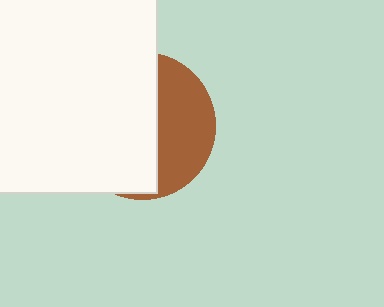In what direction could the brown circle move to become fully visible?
The brown circle could move right. That would shift it out from behind the white rectangle entirely.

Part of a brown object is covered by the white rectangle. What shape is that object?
It is a circle.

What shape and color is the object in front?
The object in front is a white rectangle.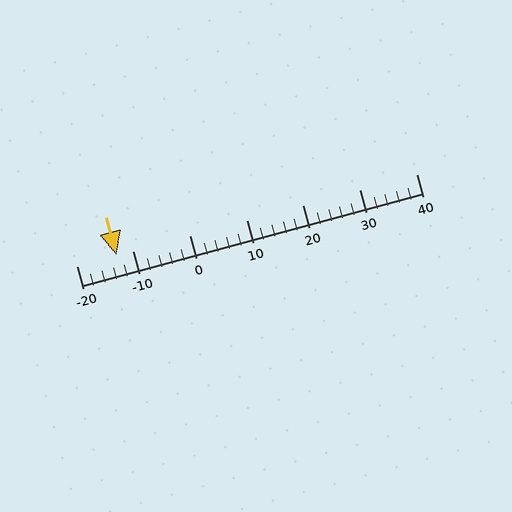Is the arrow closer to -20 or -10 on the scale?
The arrow is closer to -10.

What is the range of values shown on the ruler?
The ruler shows values from -20 to 40.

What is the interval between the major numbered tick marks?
The major tick marks are spaced 10 units apart.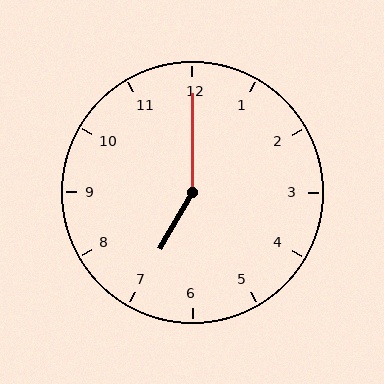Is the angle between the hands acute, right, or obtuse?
It is obtuse.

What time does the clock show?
7:00.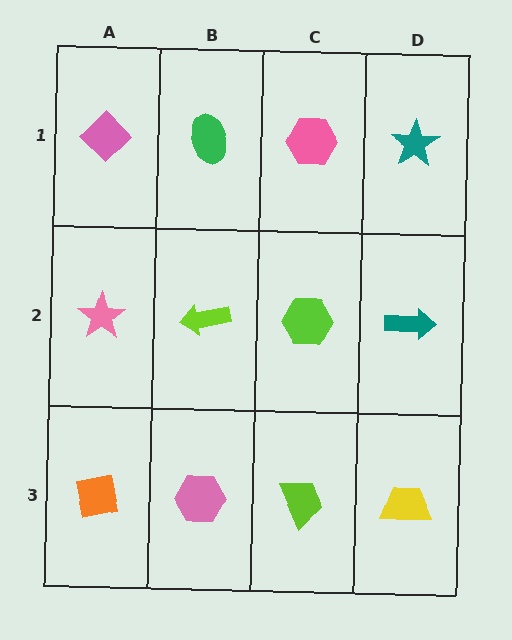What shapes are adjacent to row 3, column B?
A lime arrow (row 2, column B), an orange square (row 3, column A), a lime trapezoid (row 3, column C).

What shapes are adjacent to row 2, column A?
A pink diamond (row 1, column A), an orange square (row 3, column A), a lime arrow (row 2, column B).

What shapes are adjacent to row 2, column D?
A teal star (row 1, column D), a yellow trapezoid (row 3, column D), a lime hexagon (row 2, column C).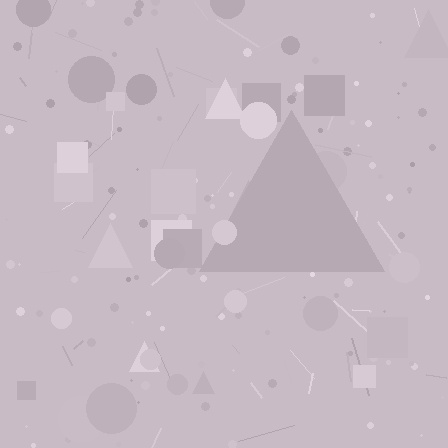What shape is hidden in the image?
A triangle is hidden in the image.